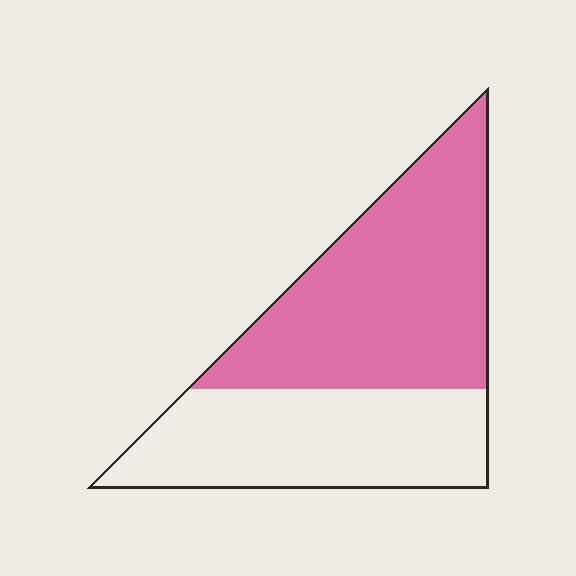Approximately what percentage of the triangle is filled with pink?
Approximately 55%.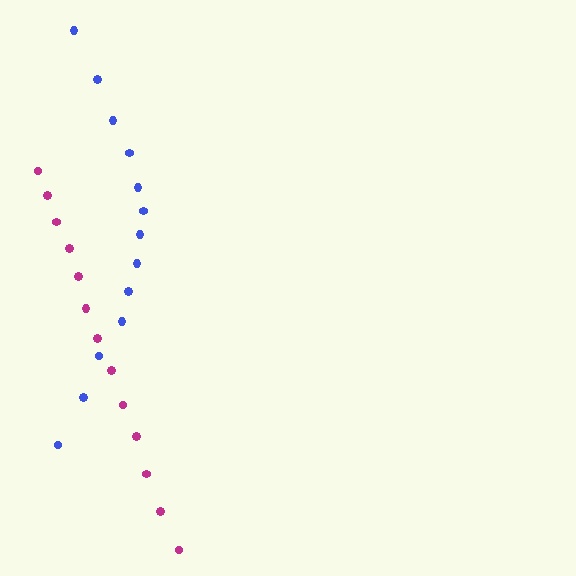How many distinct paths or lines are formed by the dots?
There are 2 distinct paths.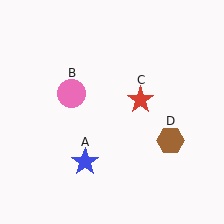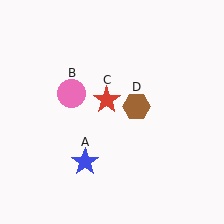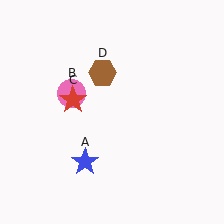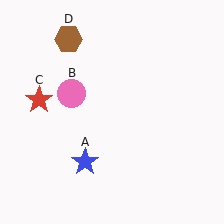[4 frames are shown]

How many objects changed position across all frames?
2 objects changed position: red star (object C), brown hexagon (object D).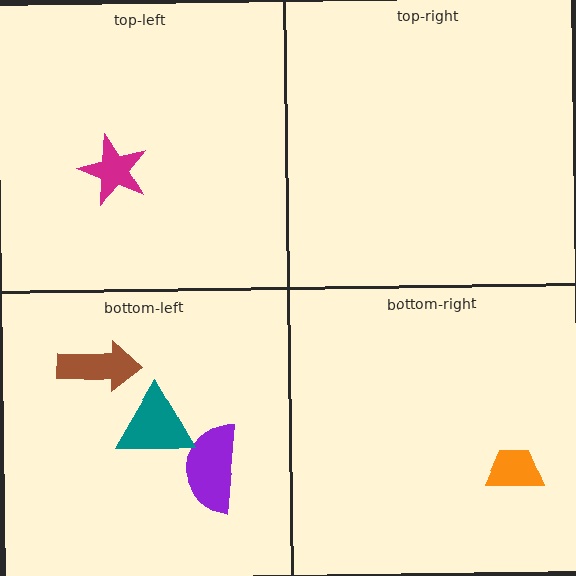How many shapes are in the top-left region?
1.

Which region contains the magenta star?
The top-left region.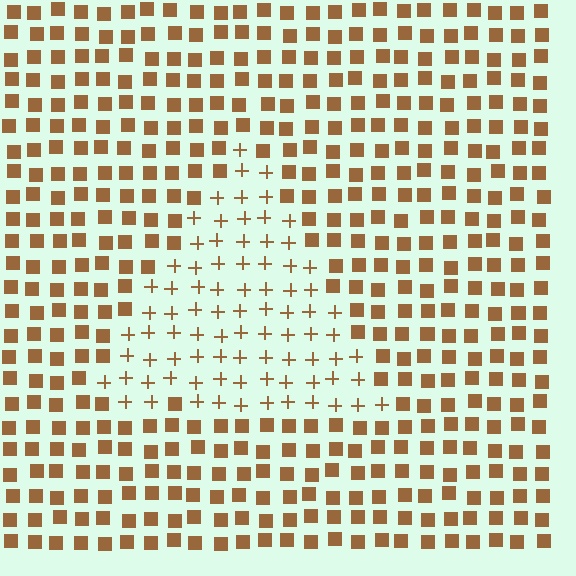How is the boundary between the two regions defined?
The boundary is defined by a change in element shape: plus signs inside vs. squares outside. All elements share the same color and spacing.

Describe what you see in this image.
The image is filled with small brown elements arranged in a uniform grid. A triangle-shaped region contains plus signs, while the surrounding area contains squares. The boundary is defined purely by the change in element shape.